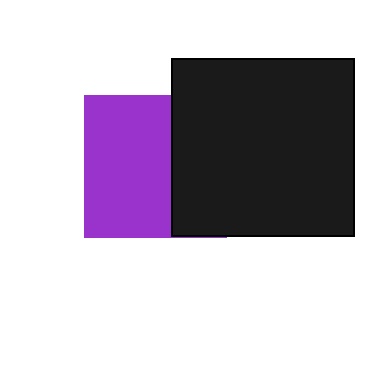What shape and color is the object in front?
The object in front is a black rectangle.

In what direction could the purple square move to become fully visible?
The purple square could move left. That would shift it out from behind the black rectangle entirely.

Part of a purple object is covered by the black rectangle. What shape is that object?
It is a square.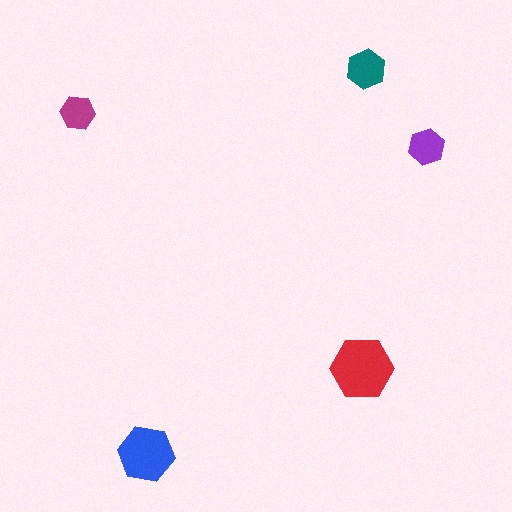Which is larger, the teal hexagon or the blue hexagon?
The blue one.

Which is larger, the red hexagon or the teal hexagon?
The red one.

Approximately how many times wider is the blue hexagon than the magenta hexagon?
About 1.5 times wider.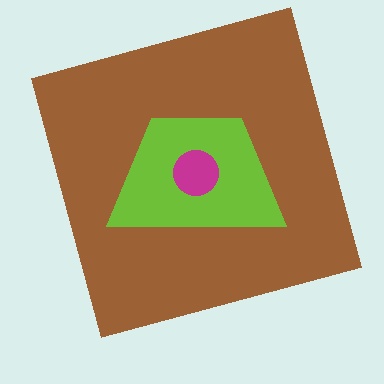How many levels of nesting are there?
3.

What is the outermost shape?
The brown square.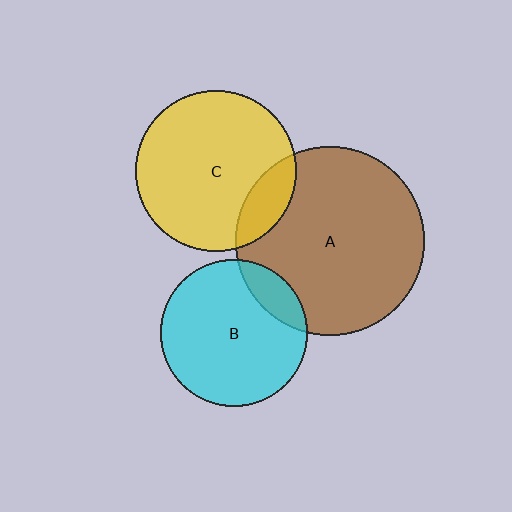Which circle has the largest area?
Circle A (brown).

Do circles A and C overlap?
Yes.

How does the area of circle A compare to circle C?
Approximately 1.4 times.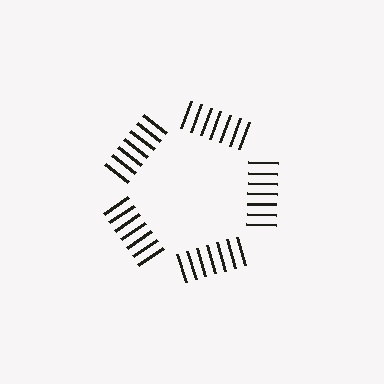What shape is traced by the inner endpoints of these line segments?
An illusory pentagon — the line segments terminate on its edges but no continuous stroke is drawn.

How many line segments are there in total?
35 — 7 along each of the 5 edges.